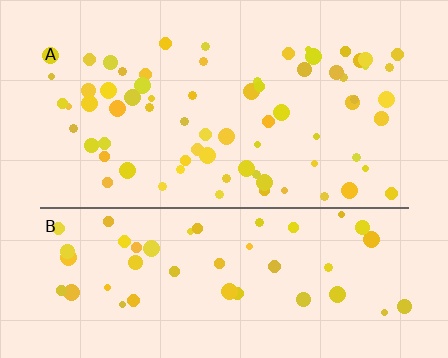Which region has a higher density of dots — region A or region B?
A (the top).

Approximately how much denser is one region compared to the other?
Approximately 1.5× — region A over region B.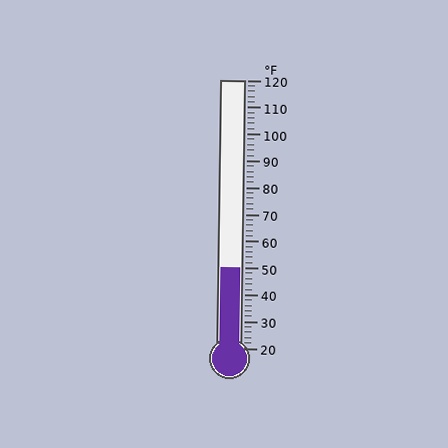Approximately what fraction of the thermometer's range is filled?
The thermometer is filled to approximately 30% of its range.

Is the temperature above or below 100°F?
The temperature is below 100°F.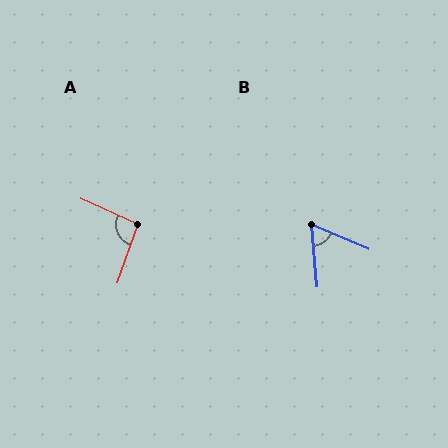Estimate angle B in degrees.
Approximately 62 degrees.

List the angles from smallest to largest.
B (62°), A (94°).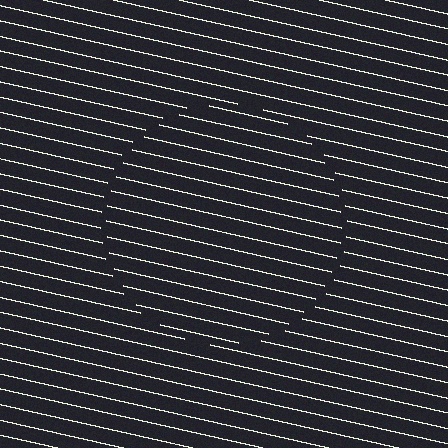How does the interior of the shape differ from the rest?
The interior of the shape contains the same grating, shifted by half a period — the contour is defined by the phase discontinuity where line-ends from the inner and outer gratings abut.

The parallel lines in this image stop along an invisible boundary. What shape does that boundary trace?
An illusory circle. The interior of the shape contains the same grating, shifted by half a period — the contour is defined by the phase discontinuity where line-ends from the inner and outer gratings abut.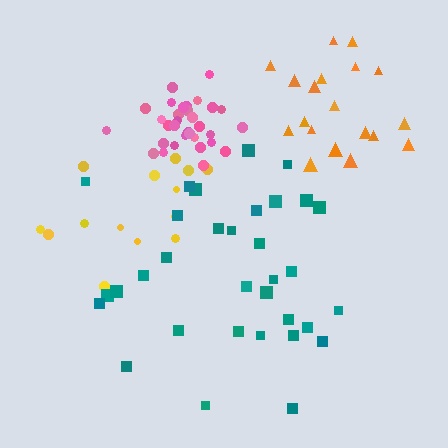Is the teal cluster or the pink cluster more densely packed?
Pink.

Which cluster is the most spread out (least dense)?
Teal.